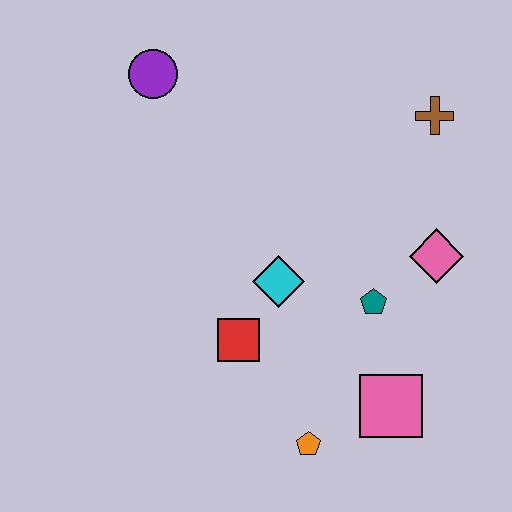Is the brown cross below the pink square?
No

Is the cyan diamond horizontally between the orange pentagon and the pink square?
No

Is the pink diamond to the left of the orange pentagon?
No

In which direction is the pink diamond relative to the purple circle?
The pink diamond is to the right of the purple circle.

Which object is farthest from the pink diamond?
The purple circle is farthest from the pink diamond.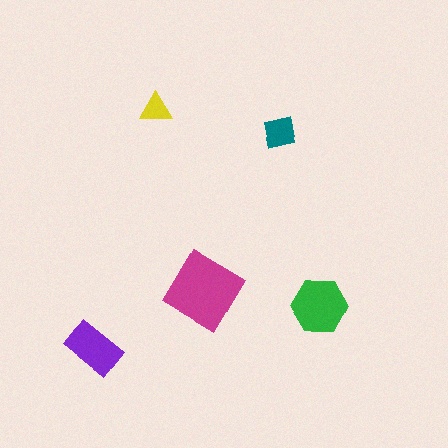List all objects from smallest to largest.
The yellow triangle, the teal square, the purple rectangle, the green hexagon, the magenta diamond.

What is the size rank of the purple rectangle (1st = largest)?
3rd.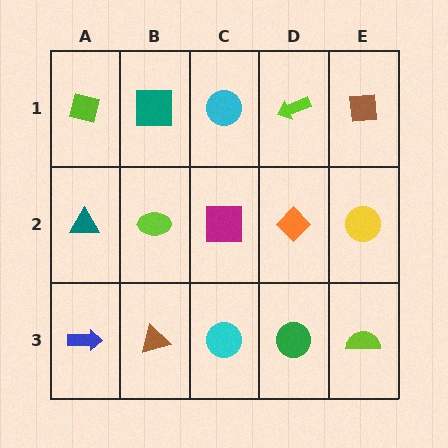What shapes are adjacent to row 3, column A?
A teal triangle (row 2, column A), a brown triangle (row 3, column B).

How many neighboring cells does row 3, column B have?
3.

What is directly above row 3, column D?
An orange diamond.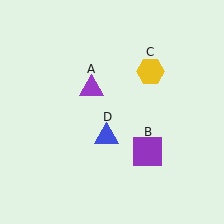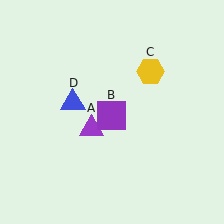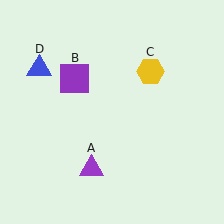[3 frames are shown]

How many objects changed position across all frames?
3 objects changed position: purple triangle (object A), purple square (object B), blue triangle (object D).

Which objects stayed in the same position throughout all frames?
Yellow hexagon (object C) remained stationary.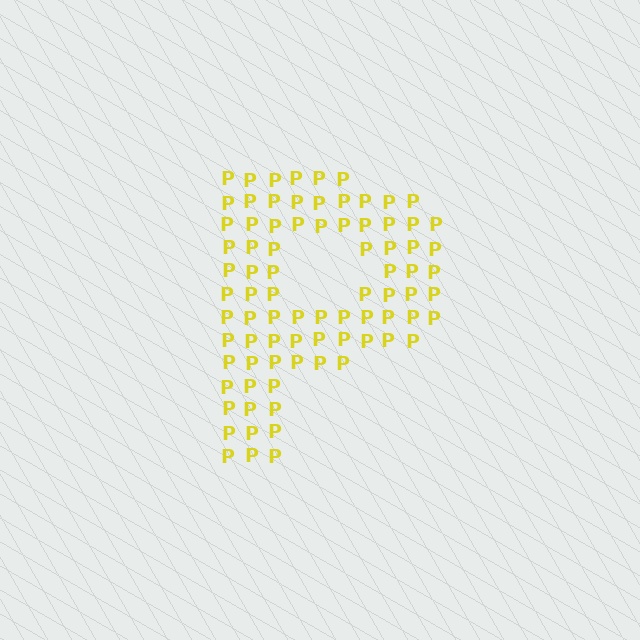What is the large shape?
The large shape is the letter P.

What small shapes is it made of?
It is made of small letter P's.